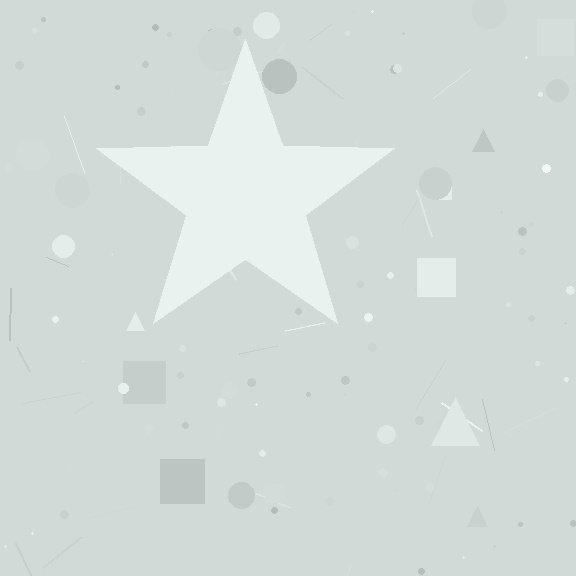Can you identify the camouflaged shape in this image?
The camouflaged shape is a star.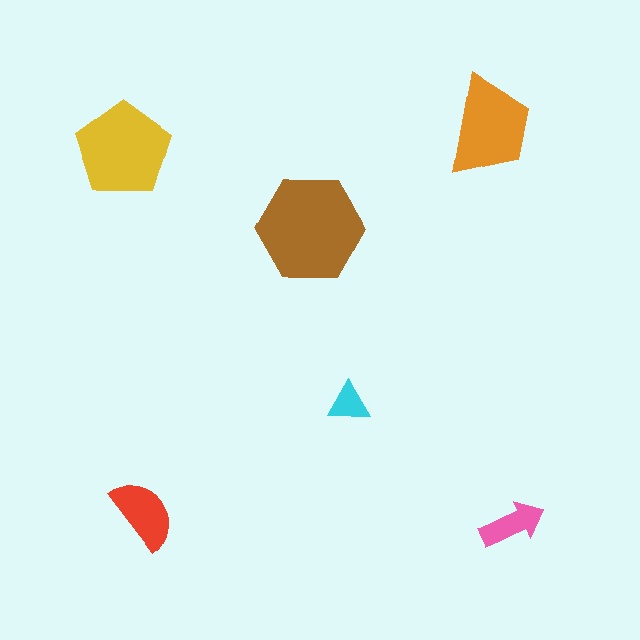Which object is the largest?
The brown hexagon.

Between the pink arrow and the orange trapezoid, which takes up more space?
The orange trapezoid.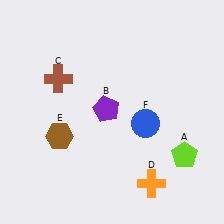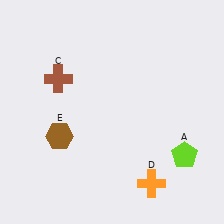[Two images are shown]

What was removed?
The purple pentagon (B), the blue circle (F) were removed in Image 2.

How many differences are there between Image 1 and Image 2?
There are 2 differences between the two images.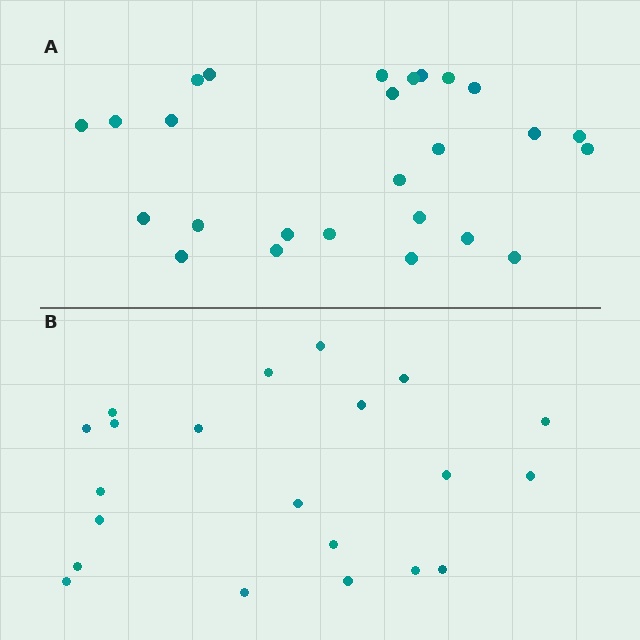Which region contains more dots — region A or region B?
Region A (the top region) has more dots.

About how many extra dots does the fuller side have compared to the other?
Region A has about 5 more dots than region B.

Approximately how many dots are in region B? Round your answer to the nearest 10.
About 20 dots. (The exact count is 21, which rounds to 20.)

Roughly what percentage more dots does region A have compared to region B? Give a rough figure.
About 25% more.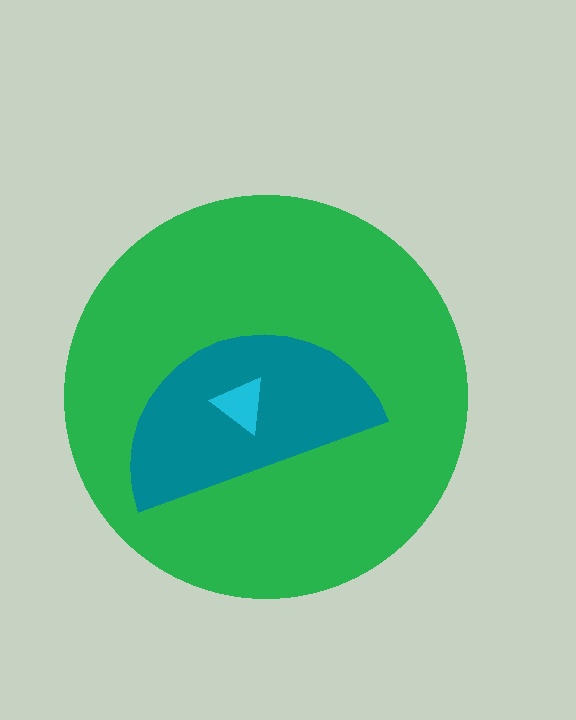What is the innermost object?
The cyan triangle.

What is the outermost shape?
The green circle.